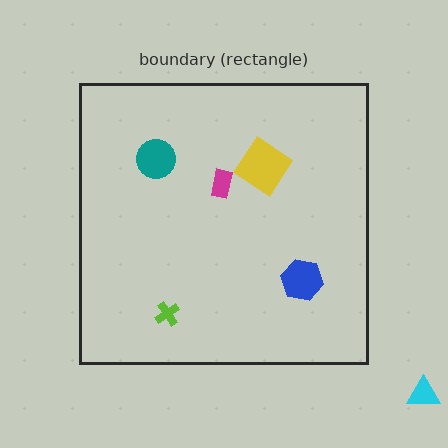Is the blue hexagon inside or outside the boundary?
Inside.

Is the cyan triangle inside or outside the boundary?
Outside.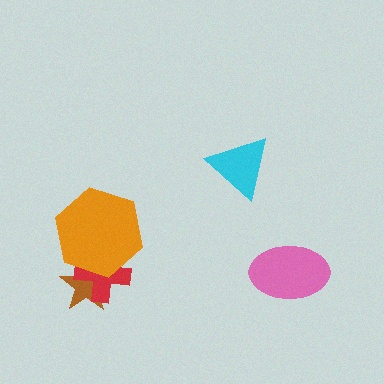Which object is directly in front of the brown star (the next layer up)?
The red cross is directly in front of the brown star.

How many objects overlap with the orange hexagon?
2 objects overlap with the orange hexagon.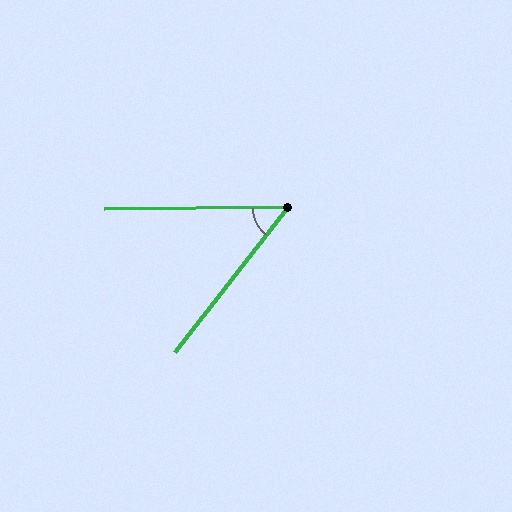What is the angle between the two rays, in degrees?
Approximately 51 degrees.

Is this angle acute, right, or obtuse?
It is acute.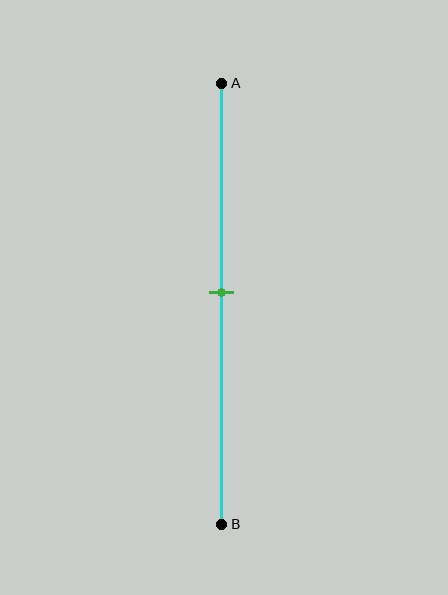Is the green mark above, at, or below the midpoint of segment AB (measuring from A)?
The green mark is approximately at the midpoint of segment AB.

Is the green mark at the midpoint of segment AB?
Yes, the mark is approximately at the midpoint.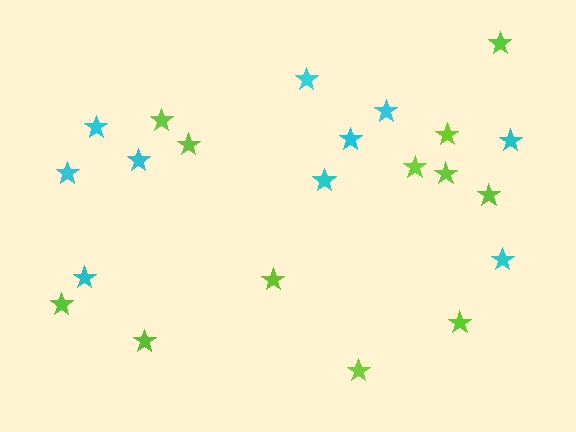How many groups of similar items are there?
There are 2 groups: one group of lime stars (12) and one group of cyan stars (10).